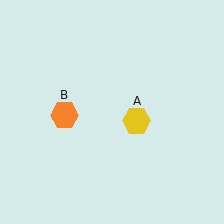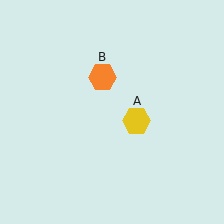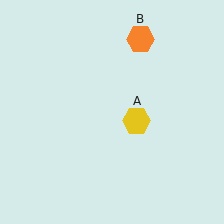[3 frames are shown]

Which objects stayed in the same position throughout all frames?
Yellow hexagon (object A) remained stationary.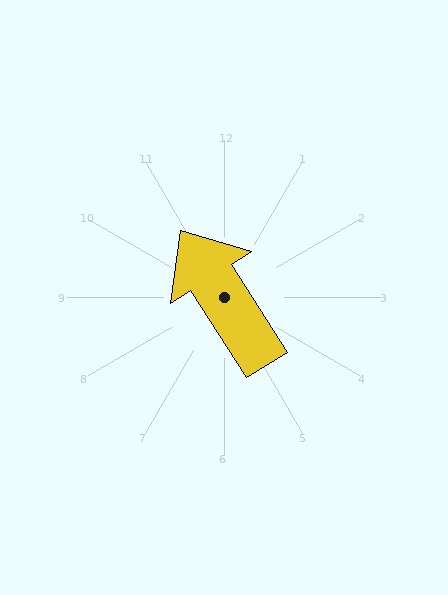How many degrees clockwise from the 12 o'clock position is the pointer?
Approximately 327 degrees.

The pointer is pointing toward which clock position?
Roughly 11 o'clock.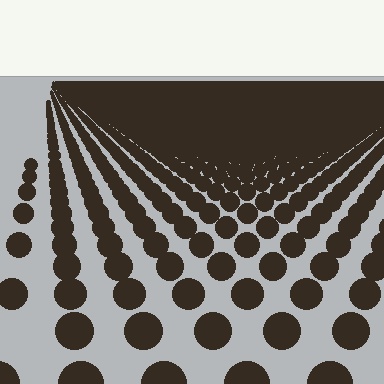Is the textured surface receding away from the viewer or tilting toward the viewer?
The surface is receding away from the viewer. Texture elements get smaller and denser toward the top.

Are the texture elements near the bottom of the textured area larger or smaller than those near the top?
Larger. Near the bottom, elements are closer to the viewer and appear at a bigger on-screen size.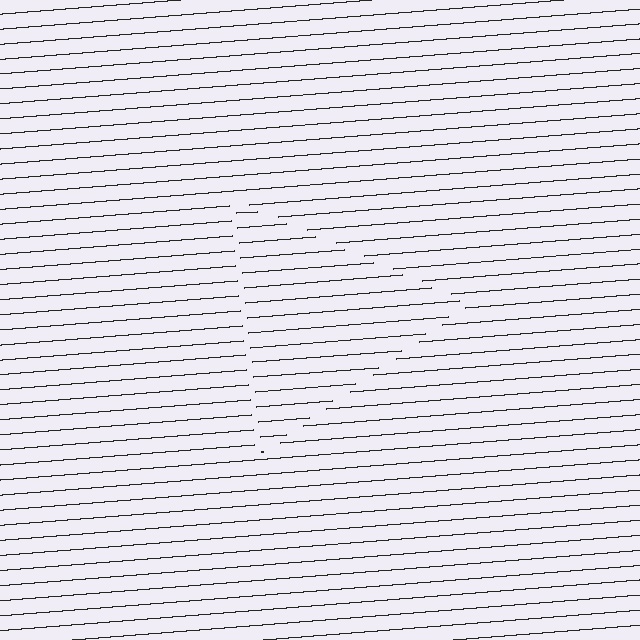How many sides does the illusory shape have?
3 sides — the line-ends trace a triangle.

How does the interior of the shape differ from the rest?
The interior of the shape contains the same grating, shifted by half a period — the contour is defined by the phase discontinuity where line-ends from the inner and outer gratings abut.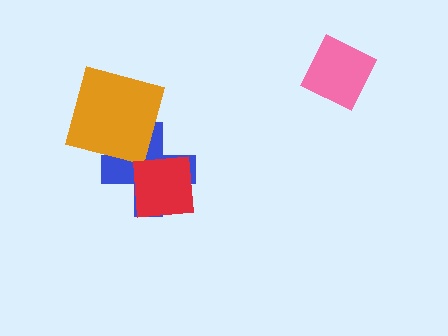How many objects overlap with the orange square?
1 object overlaps with the orange square.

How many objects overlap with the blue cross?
2 objects overlap with the blue cross.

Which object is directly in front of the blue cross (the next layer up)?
The orange square is directly in front of the blue cross.